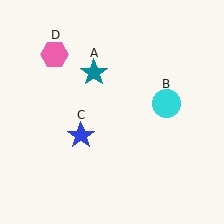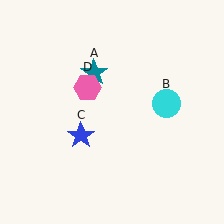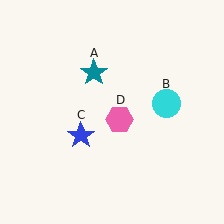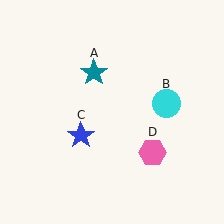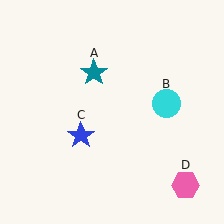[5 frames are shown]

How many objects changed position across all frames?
1 object changed position: pink hexagon (object D).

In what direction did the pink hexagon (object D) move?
The pink hexagon (object D) moved down and to the right.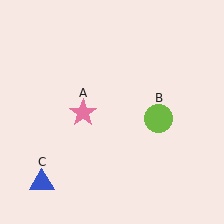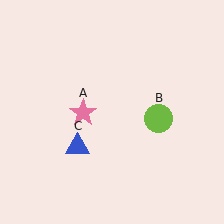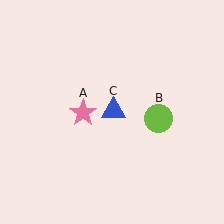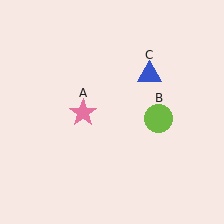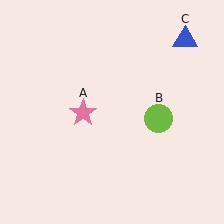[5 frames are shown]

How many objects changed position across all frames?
1 object changed position: blue triangle (object C).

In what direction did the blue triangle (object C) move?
The blue triangle (object C) moved up and to the right.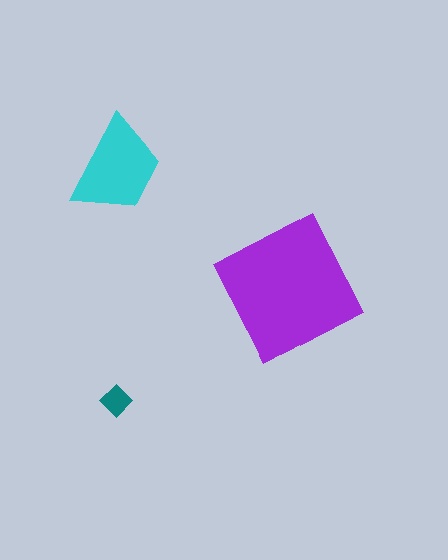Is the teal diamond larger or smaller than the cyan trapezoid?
Smaller.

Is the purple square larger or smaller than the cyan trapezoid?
Larger.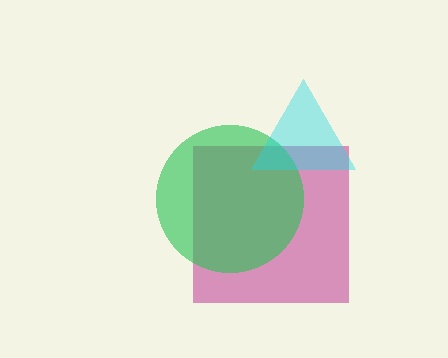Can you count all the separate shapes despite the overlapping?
Yes, there are 3 separate shapes.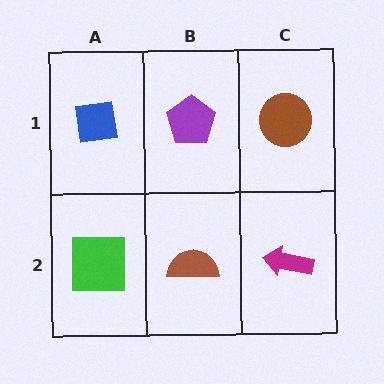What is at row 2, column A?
A green square.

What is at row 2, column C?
A magenta arrow.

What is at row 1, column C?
A brown circle.